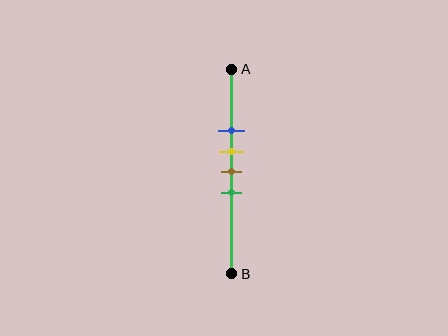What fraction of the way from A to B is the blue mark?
The blue mark is approximately 30% (0.3) of the way from A to B.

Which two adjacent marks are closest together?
The yellow and brown marks are the closest adjacent pair.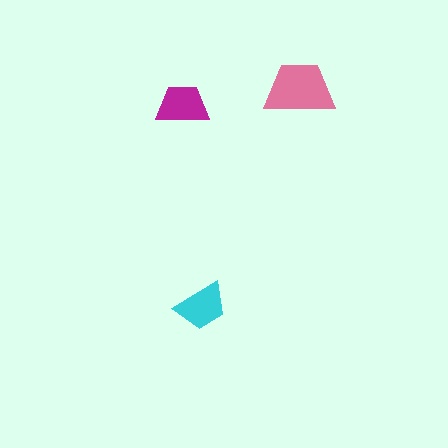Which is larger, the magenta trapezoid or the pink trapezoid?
The pink one.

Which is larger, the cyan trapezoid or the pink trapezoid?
The pink one.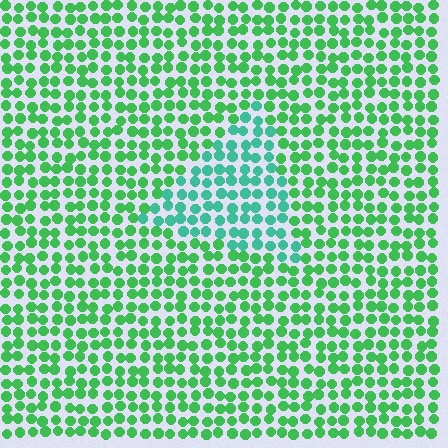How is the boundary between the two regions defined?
The boundary is defined purely by a slight shift in hue (about 33 degrees). Spacing, size, and orientation are identical on both sides.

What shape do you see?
I see a triangle.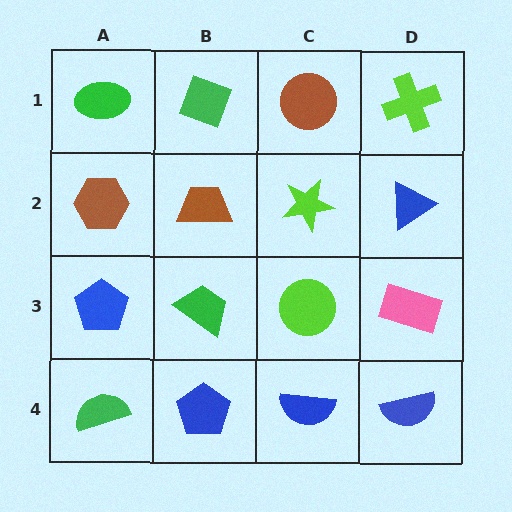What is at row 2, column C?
A lime star.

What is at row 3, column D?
A pink rectangle.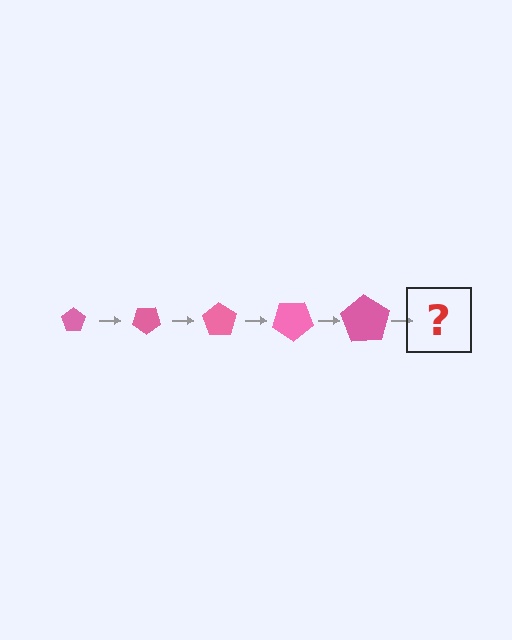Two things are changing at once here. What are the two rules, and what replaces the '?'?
The two rules are that the pentagon grows larger each step and it rotates 35 degrees each step. The '?' should be a pentagon, larger than the previous one and rotated 175 degrees from the start.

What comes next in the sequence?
The next element should be a pentagon, larger than the previous one and rotated 175 degrees from the start.